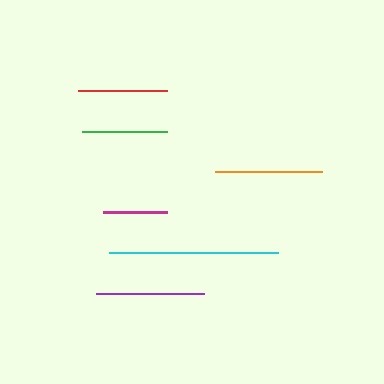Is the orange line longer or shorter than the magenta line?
The orange line is longer than the magenta line.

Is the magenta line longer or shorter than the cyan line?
The cyan line is longer than the magenta line.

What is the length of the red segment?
The red segment is approximately 89 pixels long.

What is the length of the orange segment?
The orange segment is approximately 107 pixels long.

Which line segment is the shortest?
The magenta line is the shortest at approximately 64 pixels.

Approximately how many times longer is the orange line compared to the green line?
The orange line is approximately 1.3 times the length of the green line.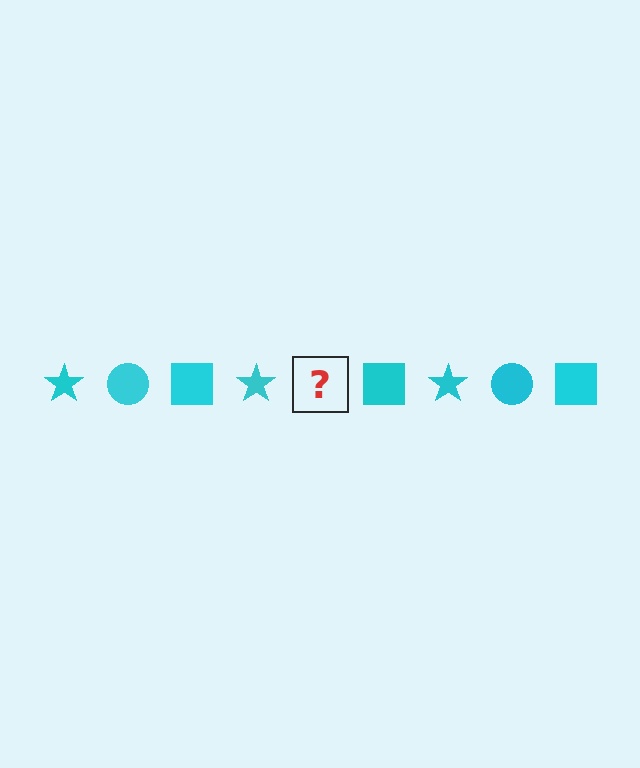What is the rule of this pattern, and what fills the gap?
The rule is that the pattern cycles through star, circle, square shapes in cyan. The gap should be filled with a cyan circle.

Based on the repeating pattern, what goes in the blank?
The blank should be a cyan circle.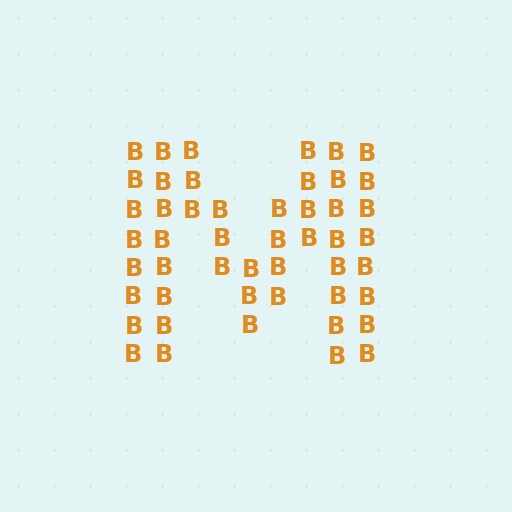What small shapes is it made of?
It is made of small letter B's.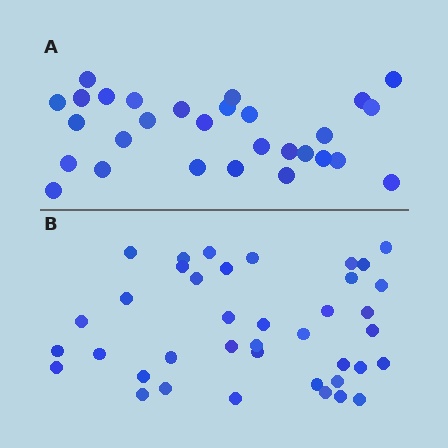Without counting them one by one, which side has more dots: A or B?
Region B (the bottom region) has more dots.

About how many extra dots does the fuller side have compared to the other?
Region B has roughly 10 or so more dots than region A.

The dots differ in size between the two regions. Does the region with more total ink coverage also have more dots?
No. Region A has more total ink coverage because its dots are larger, but region B actually contains more individual dots. Total area can be misleading — the number of items is what matters here.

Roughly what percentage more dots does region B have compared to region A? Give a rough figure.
About 35% more.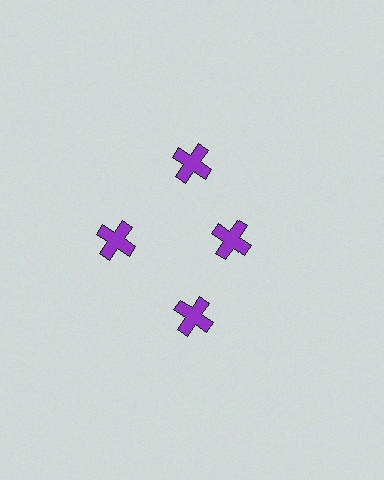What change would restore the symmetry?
The symmetry would be restored by moving it outward, back onto the ring so that all 4 crosses sit at equal angles and equal distance from the center.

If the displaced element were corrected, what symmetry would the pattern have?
It would have 4-fold rotational symmetry — the pattern would map onto itself every 90 degrees.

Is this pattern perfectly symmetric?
No. The 4 purple crosses are arranged in a ring, but one element near the 3 o'clock position is pulled inward toward the center, breaking the 4-fold rotational symmetry.